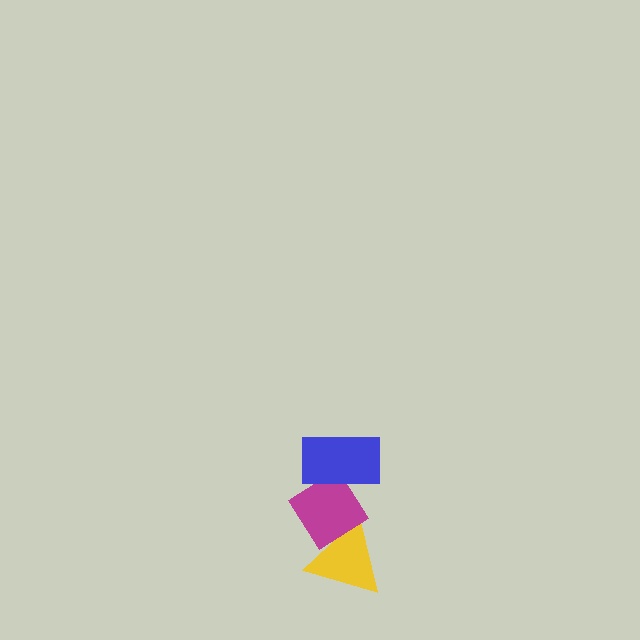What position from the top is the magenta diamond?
The magenta diamond is 2nd from the top.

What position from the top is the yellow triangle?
The yellow triangle is 3rd from the top.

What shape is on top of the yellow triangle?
The magenta diamond is on top of the yellow triangle.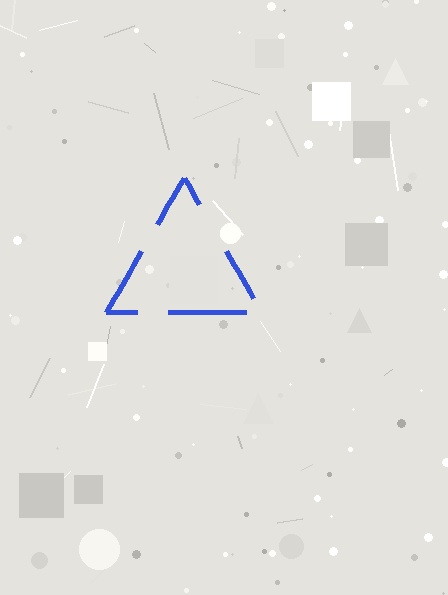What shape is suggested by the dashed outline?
The dashed outline suggests a triangle.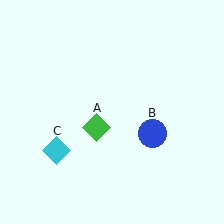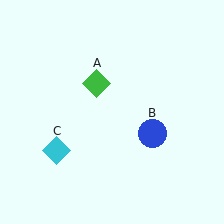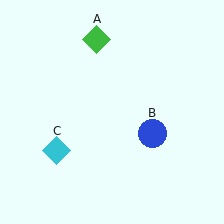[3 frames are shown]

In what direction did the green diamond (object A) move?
The green diamond (object A) moved up.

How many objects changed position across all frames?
1 object changed position: green diamond (object A).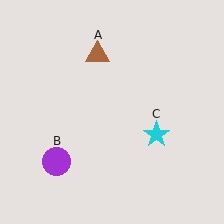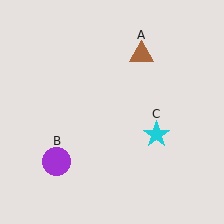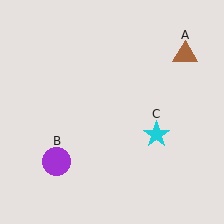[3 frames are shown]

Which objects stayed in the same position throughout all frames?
Purple circle (object B) and cyan star (object C) remained stationary.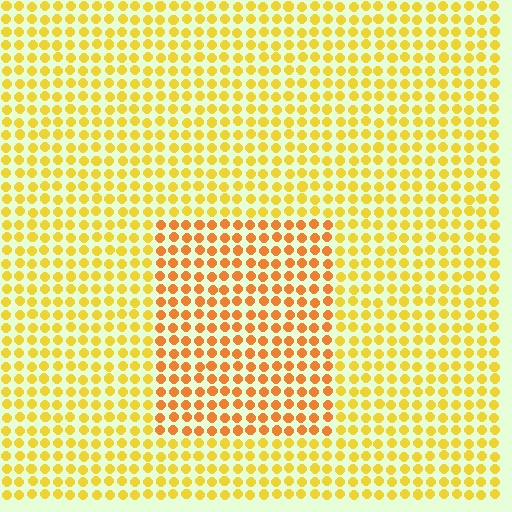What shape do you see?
I see a rectangle.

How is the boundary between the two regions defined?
The boundary is defined purely by a slight shift in hue (about 27 degrees). Spacing, size, and orientation are identical on both sides.